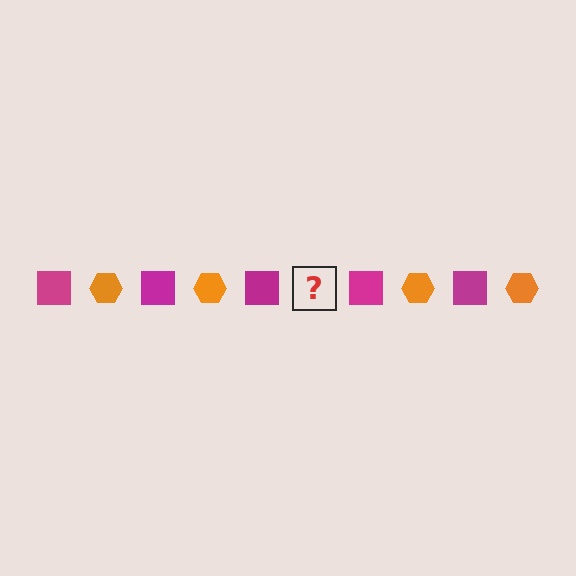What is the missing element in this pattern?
The missing element is an orange hexagon.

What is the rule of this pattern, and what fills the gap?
The rule is that the pattern alternates between magenta square and orange hexagon. The gap should be filled with an orange hexagon.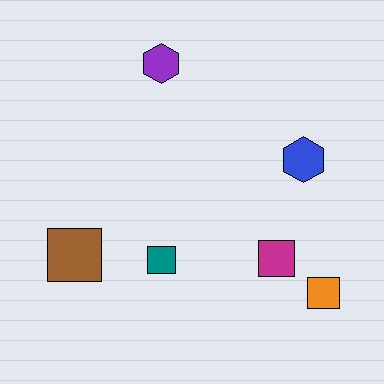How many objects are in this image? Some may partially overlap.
There are 6 objects.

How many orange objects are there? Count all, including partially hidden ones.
There is 1 orange object.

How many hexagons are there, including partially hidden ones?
There are 2 hexagons.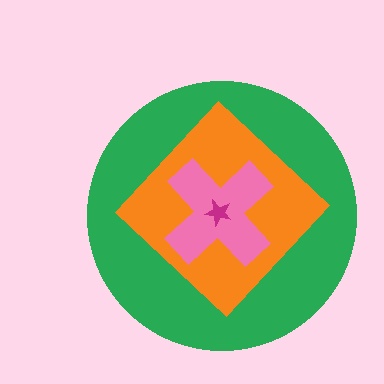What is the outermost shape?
The green circle.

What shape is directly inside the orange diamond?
The pink cross.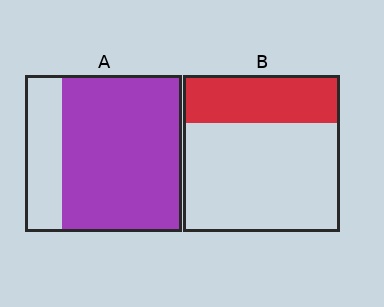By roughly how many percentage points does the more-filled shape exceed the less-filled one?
By roughly 45 percentage points (A over B).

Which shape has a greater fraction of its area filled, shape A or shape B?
Shape A.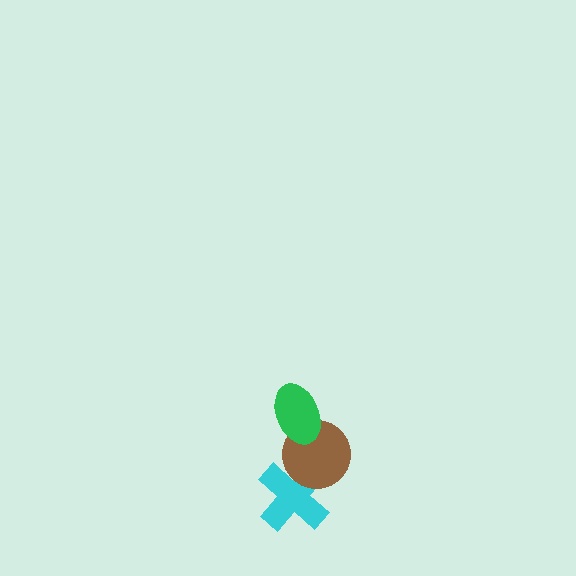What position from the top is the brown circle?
The brown circle is 2nd from the top.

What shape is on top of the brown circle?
The green ellipse is on top of the brown circle.